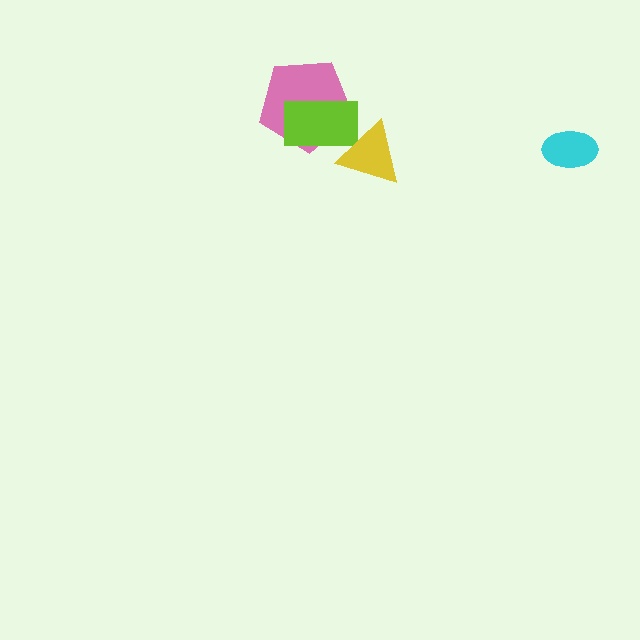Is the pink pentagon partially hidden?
Yes, it is partially covered by another shape.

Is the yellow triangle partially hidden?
No, no other shape covers it.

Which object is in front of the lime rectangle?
The yellow triangle is in front of the lime rectangle.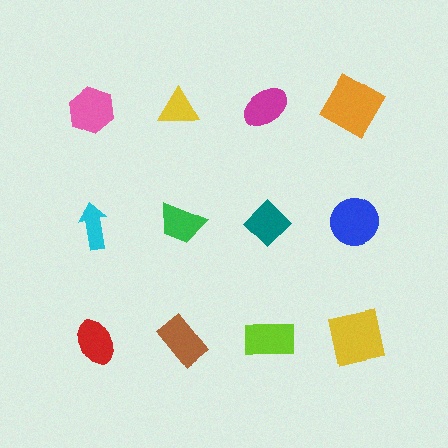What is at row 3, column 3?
A lime rectangle.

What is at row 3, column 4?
A yellow square.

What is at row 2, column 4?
A blue circle.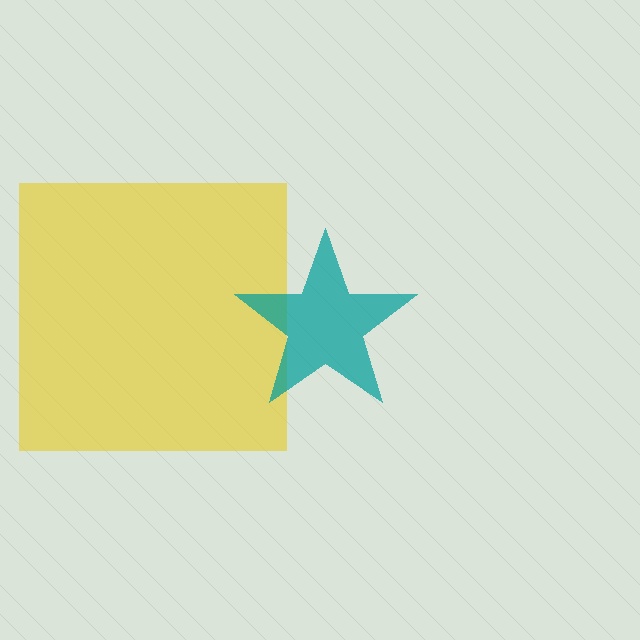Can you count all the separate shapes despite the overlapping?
Yes, there are 2 separate shapes.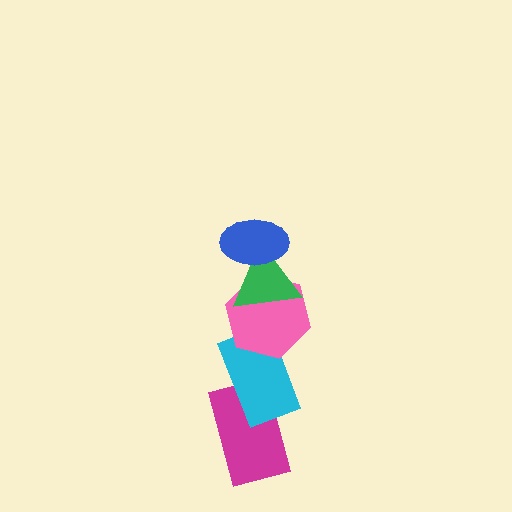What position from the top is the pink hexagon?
The pink hexagon is 3rd from the top.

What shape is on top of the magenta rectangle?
The cyan rectangle is on top of the magenta rectangle.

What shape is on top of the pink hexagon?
The green triangle is on top of the pink hexagon.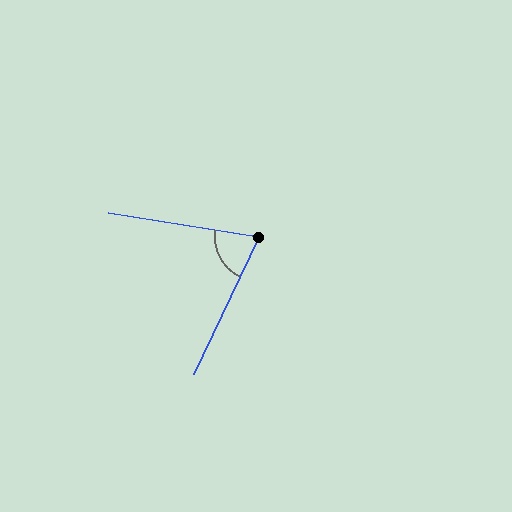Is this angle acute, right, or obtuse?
It is acute.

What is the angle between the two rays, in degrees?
Approximately 73 degrees.